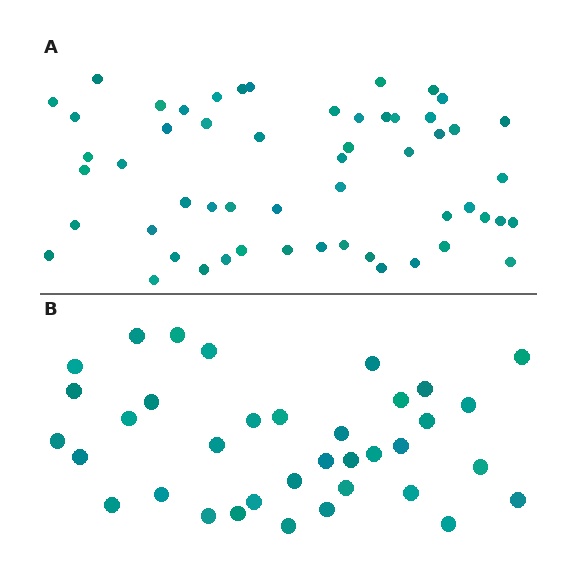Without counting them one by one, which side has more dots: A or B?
Region A (the top region) has more dots.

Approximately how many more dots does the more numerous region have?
Region A has approximately 20 more dots than region B.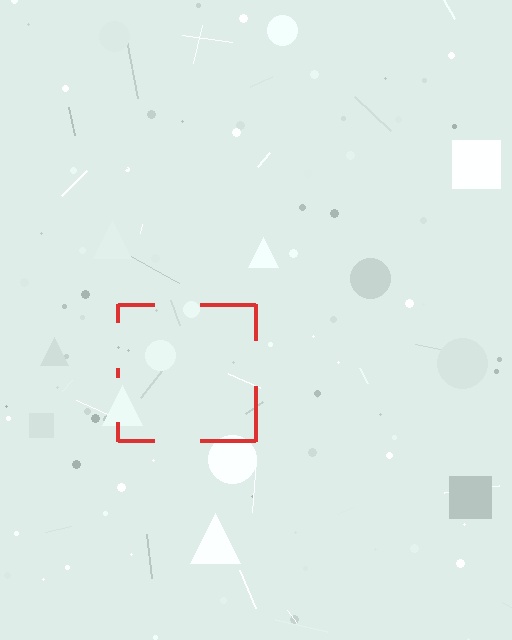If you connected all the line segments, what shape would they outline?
They would outline a square.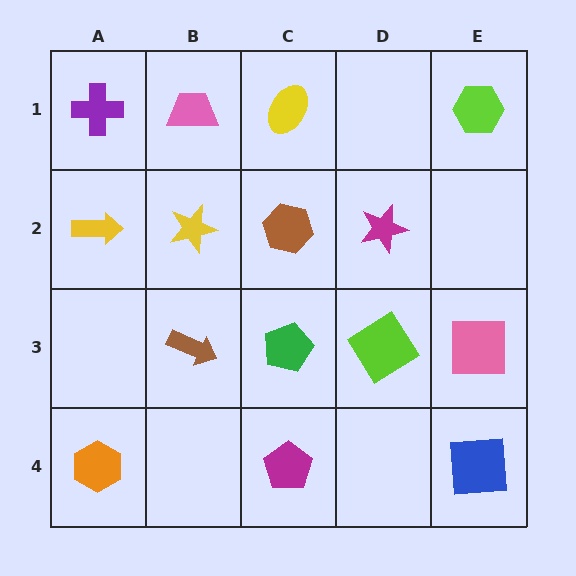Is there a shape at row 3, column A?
No, that cell is empty.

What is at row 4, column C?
A magenta pentagon.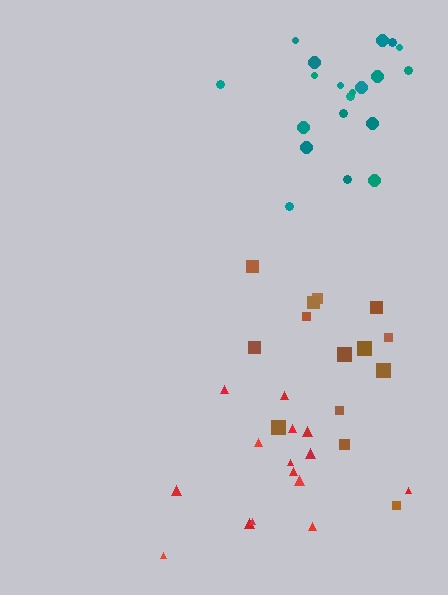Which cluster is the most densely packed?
Red.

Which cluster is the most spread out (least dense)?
Brown.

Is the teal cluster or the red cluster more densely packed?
Red.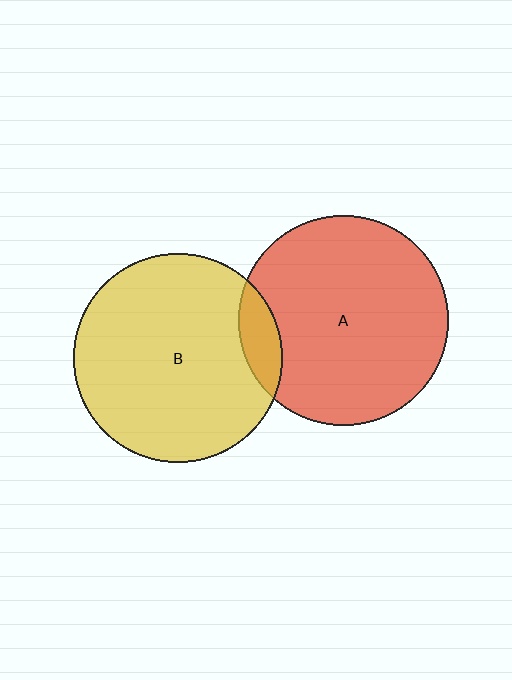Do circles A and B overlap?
Yes.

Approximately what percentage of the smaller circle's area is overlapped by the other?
Approximately 10%.